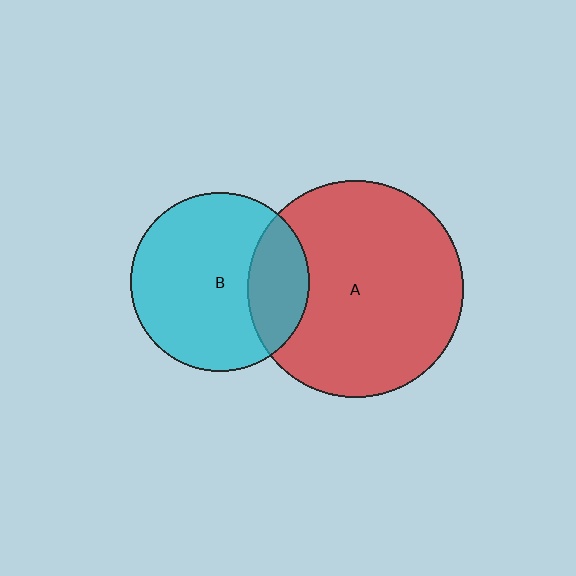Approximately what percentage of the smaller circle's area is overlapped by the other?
Approximately 25%.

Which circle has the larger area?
Circle A (red).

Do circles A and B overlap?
Yes.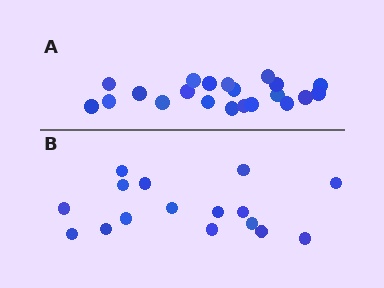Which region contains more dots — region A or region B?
Region A (the top region) has more dots.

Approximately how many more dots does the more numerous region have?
Region A has about 5 more dots than region B.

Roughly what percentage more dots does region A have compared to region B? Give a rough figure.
About 30% more.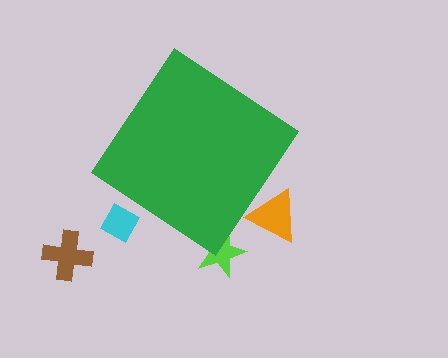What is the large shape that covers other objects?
A green diamond.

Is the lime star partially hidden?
Yes, the lime star is partially hidden behind the green diamond.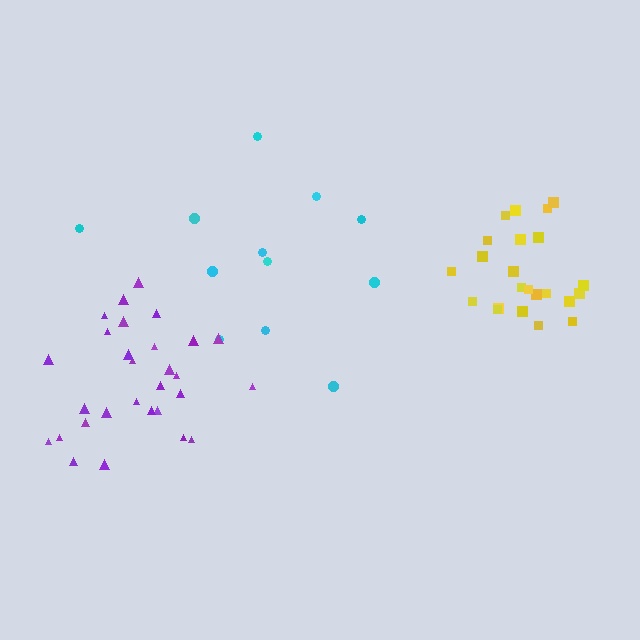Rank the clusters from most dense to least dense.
yellow, purple, cyan.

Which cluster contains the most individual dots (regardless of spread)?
Purple (29).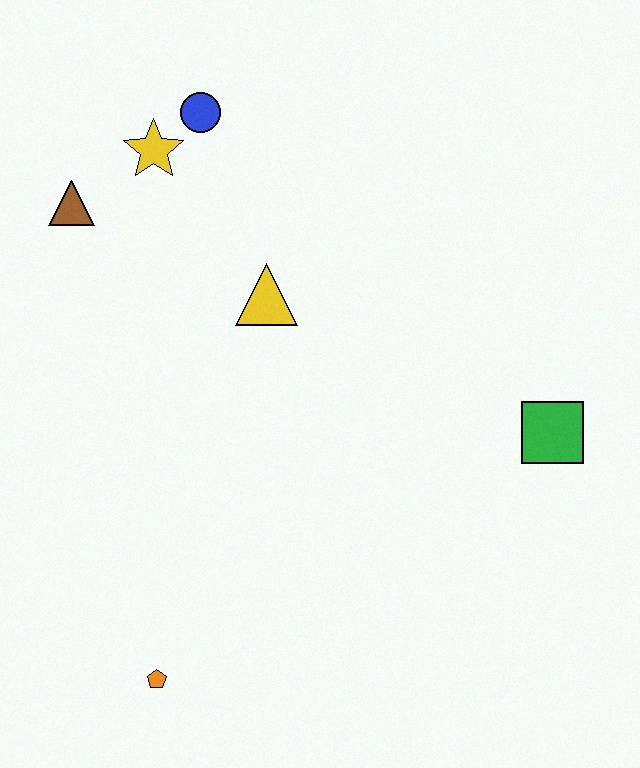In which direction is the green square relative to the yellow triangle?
The green square is to the right of the yellow triangle.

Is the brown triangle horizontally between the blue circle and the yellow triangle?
No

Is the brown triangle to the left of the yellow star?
Yes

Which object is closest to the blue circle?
The yellow star is closest to the blue circle.